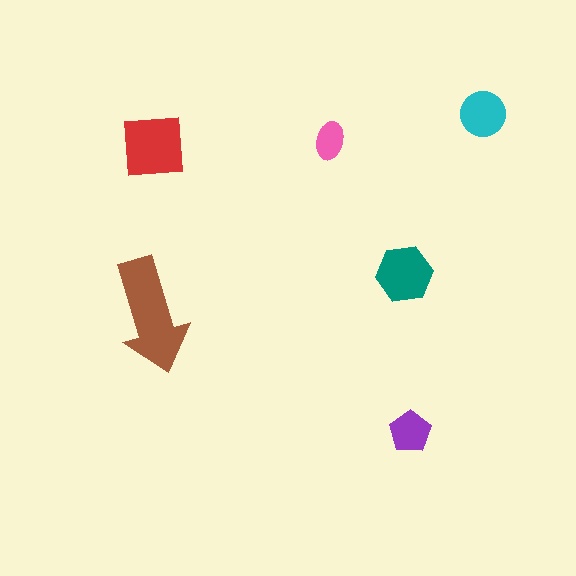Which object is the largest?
The brown arrow.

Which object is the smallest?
The pink ellipse.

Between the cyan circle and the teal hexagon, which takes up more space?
The teal hexagon.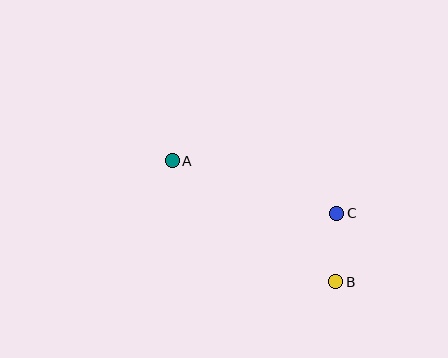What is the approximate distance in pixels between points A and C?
The distance between A and C is approximately 173 pixels.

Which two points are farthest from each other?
Points A and B are farthest from each other.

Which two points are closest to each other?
Points B and C are closest to each other.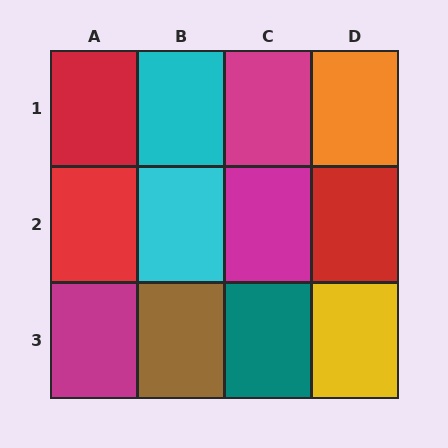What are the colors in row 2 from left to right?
Red, cyan, magenta, red.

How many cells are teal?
1 cell is teal.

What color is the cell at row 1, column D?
Orange.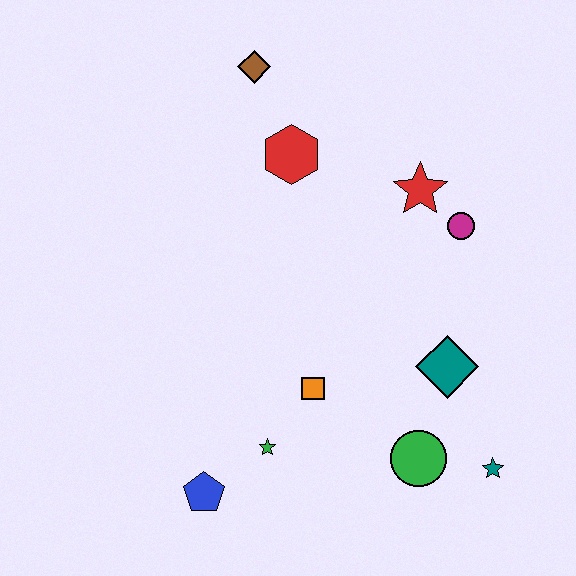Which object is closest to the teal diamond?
The green circle is closest to the teal diamond.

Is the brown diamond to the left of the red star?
Yes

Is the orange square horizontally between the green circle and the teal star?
No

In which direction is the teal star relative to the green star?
The teal star is to the right of the green star.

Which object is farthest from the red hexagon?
The teal star is farthest from the red hexagon.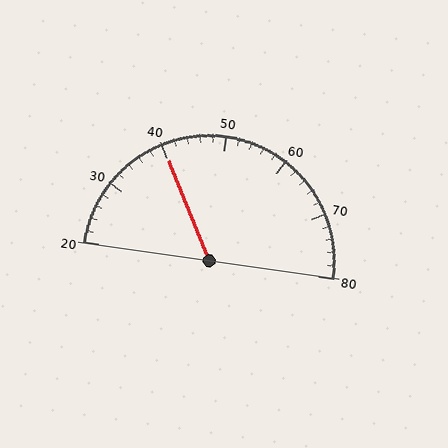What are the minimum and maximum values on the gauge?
The gauge ranges from 20 to 80.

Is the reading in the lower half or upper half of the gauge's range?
The reading is in the lower half of the range (20 to 80).